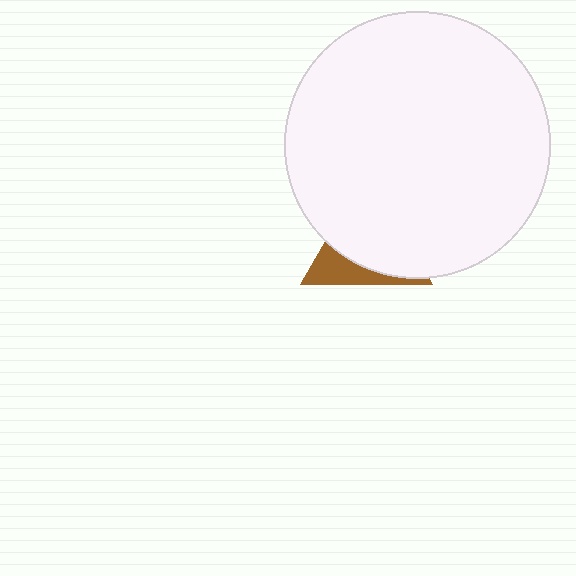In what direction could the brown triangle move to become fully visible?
The brown triangle could move down. That would shift it out from behind the white circle entirely.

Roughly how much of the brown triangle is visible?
A small part of it is visible (roughly 30%).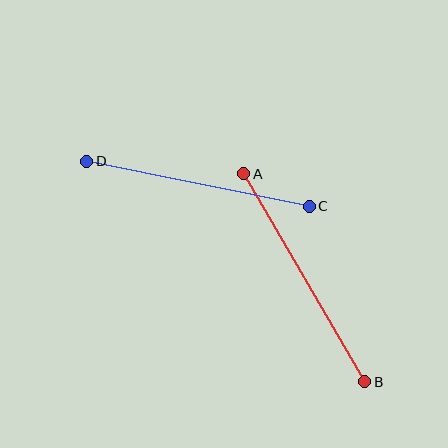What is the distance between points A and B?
The distance is approximately 241 pixels.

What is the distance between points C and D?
The distance is approximately 227 pixels.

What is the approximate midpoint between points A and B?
The midpoint is at approximately (304, 278) pixels.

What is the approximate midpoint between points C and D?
The midpoint is at approximately (198, 184) pixels.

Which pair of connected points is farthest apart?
Points A and B are farthest apart.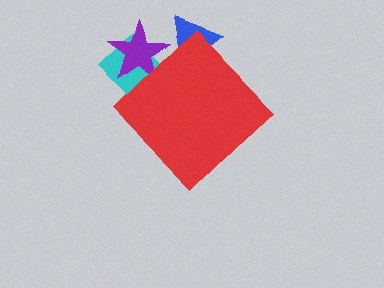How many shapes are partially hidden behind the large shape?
3 shapes are partially hidden.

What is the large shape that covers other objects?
A red diamond.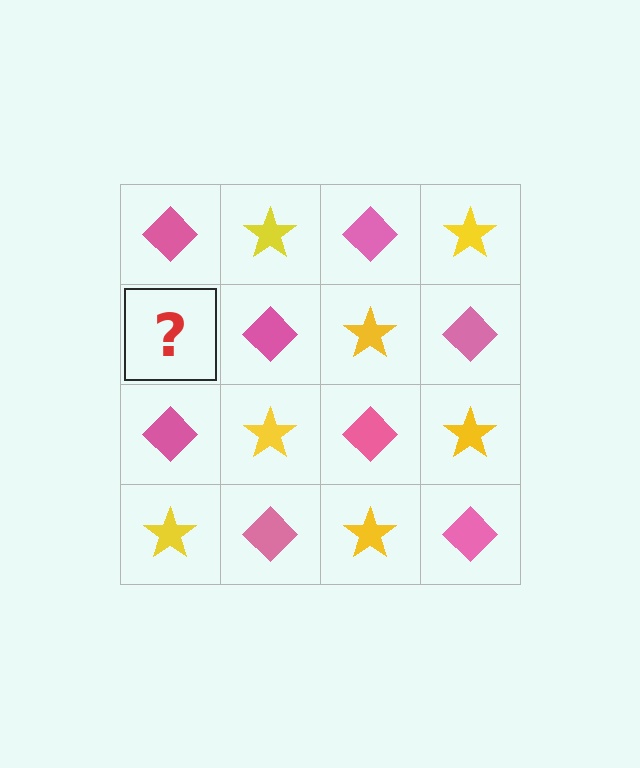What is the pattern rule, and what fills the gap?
The rule is that it alternates pink diamond and yellow star in a checkerboard pattern. The gap should be filled with a yellow star.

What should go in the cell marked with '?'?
The missing cell should contain a yellow star.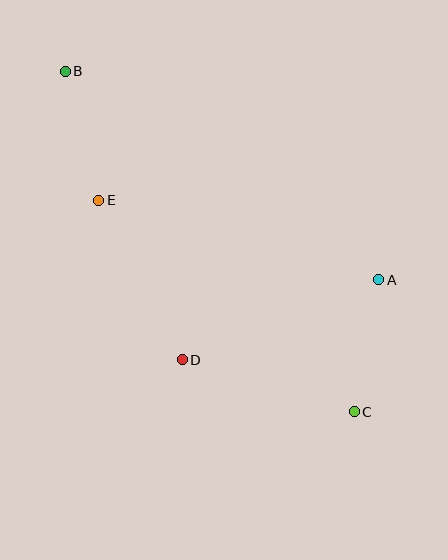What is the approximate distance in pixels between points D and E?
The distance between D and E is approximately 180 pixels.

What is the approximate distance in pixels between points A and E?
The distance between A and E is approximately 291 pixels.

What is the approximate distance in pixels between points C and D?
The distance between C and D is approximately 180 pixels.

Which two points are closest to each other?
Points B and E are closest to each other.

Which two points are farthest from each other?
Points B and C are farthest from each other.